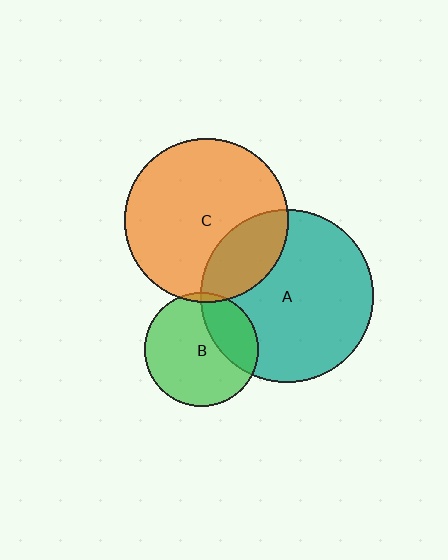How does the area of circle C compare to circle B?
Approximately 2.1 times.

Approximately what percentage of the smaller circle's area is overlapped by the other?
Approximately 30%.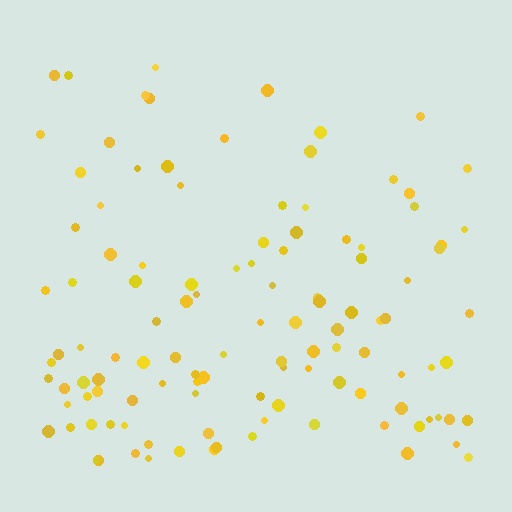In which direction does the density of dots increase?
From top to bottom, with the bottom side densest.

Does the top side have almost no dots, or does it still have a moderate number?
Still a moderate number, just noticeably fewer than the bottom.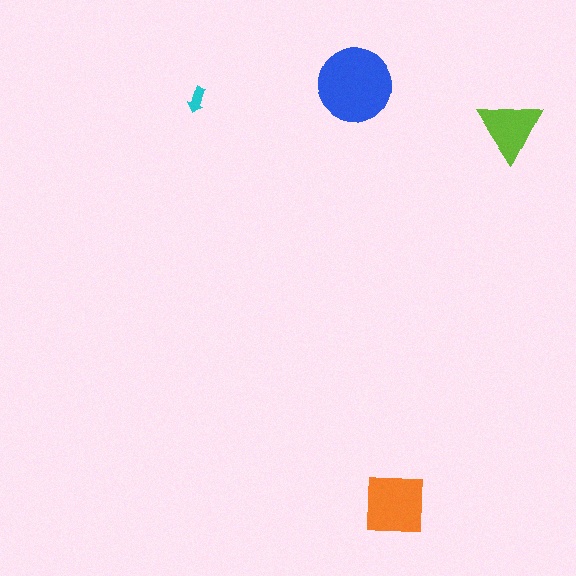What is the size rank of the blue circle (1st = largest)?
1st.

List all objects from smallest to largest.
The cyan arrow, the lime triangle, the orange square, the blue circle.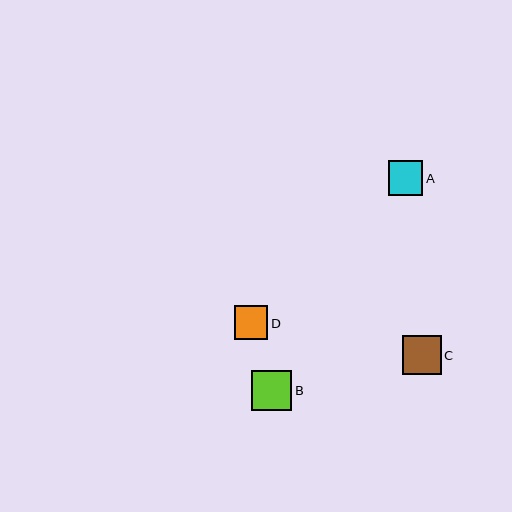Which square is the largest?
Square B is the largest with a size of approximately 40 pixels.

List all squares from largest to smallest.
From largest to smallest: B, C, A, D.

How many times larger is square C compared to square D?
Square C is approximately 1.2 times the size of square D.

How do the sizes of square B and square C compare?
Square B and square C are approximately the same size.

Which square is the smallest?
Square D is the smallest with a size of approximately 34 pixels.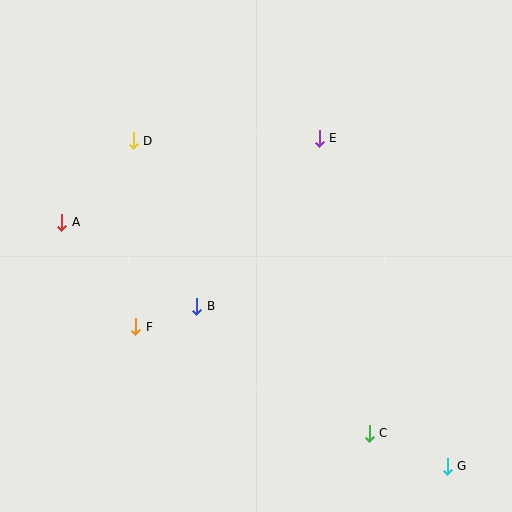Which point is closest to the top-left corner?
Point D is closest to the top-left corner.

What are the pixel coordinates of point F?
Point F is at (136, 327).